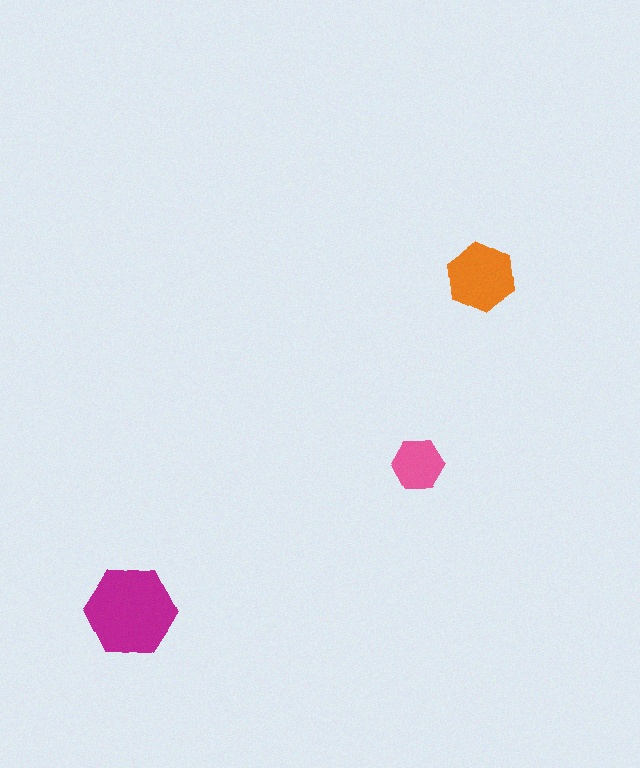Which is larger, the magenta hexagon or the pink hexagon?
The magenta one.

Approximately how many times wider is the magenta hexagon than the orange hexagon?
About 1.5 times wider.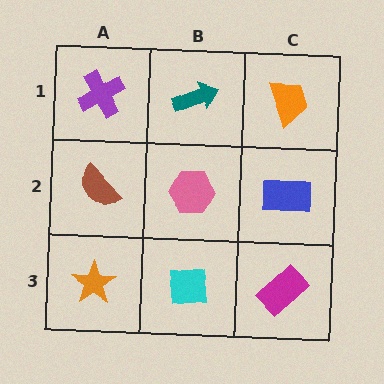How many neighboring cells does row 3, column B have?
3.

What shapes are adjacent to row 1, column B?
A pink hexagon (row 2, column B), a purple cross (row 1, column A), an orange trapezoid (row 1, column C).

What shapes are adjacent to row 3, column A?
A brown semicircle (row 2, column A), a cyan square (row 3, column B).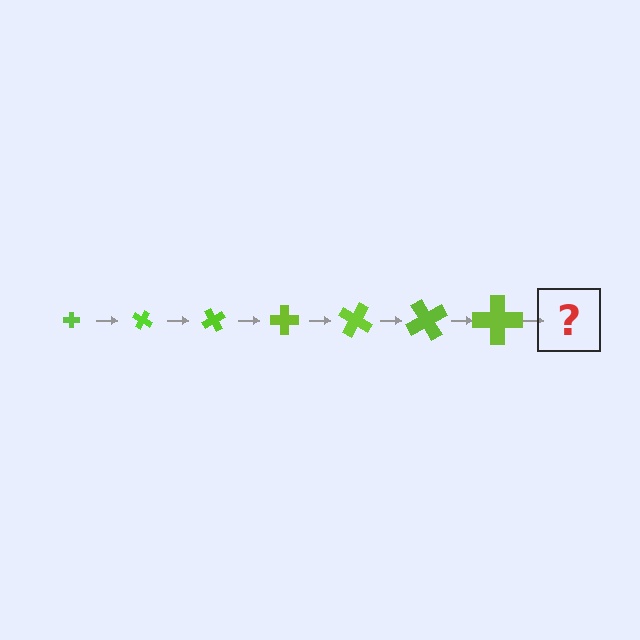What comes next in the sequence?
The next element should be a cross, larger than the previous one and rotated 210 degrees from the start.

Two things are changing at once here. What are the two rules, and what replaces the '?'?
The two rules are that the cross grows larger each step and it rotates 30 degrees each step. The '?' should be a cross, larger than the previous one and rotated 210 degrees from the start.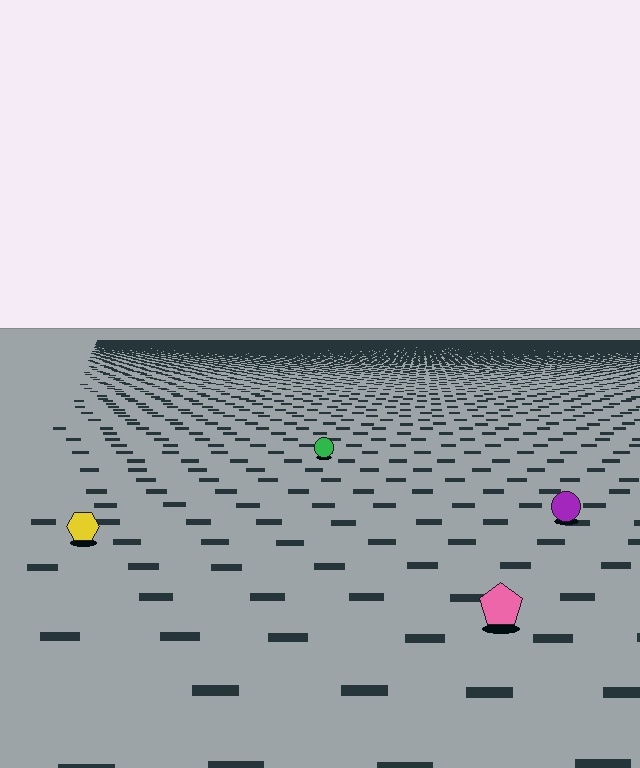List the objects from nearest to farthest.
From nearest to farthest: the pink pentagon, the yellow hexagon, the purple circle, the green circle.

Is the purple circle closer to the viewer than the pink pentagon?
No. The pink pentagon is closer — you can tell from the texture gradient: the ground texture is coarser near it.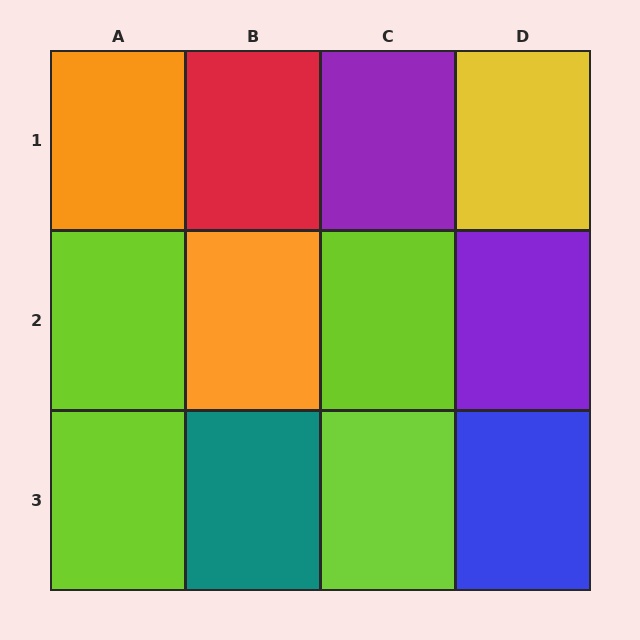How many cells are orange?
2 cells are orange.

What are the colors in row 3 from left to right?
Lime, teal, lime, blue.